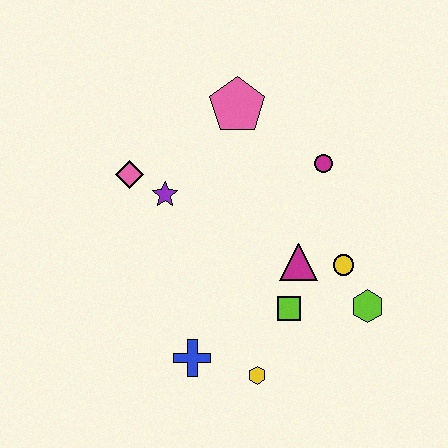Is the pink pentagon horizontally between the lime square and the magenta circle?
No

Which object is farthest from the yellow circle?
The pink diamond is farthest from the yellow circle.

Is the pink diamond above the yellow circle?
Yes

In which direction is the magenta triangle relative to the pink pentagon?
The magenta triangle is below the pink pentagon.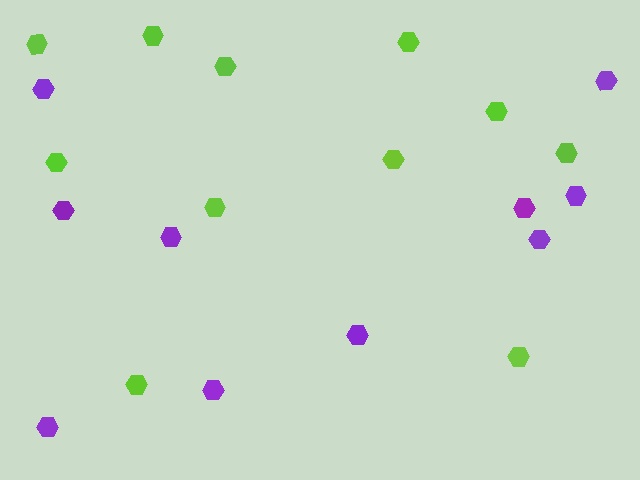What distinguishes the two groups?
There are 2 groups: one group of lime hexagons (11) and one group of purple hexagons (10).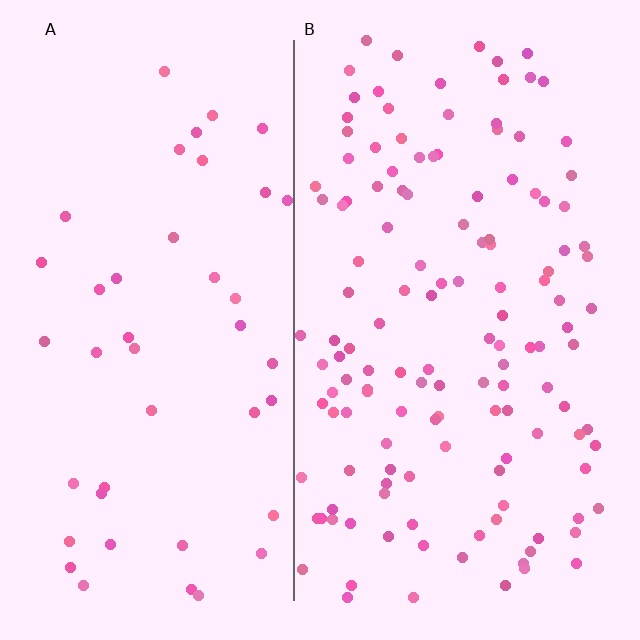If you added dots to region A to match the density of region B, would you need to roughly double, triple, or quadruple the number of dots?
Approximately triple.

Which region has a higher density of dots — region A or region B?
B (the right).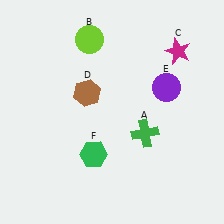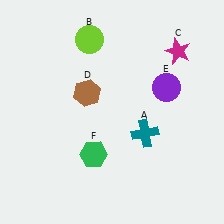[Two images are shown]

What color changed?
The cross (A) changed from green in Image 1 to teal in Image 2.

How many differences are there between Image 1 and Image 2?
There is 1 difference between the two images.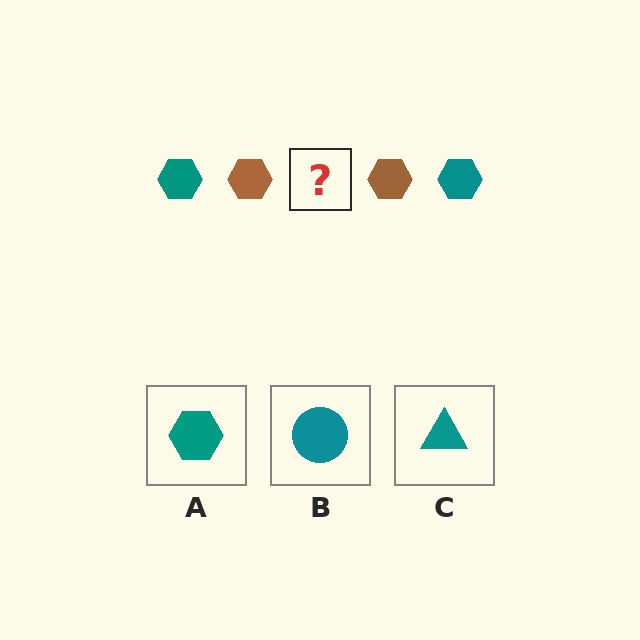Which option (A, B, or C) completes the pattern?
A.